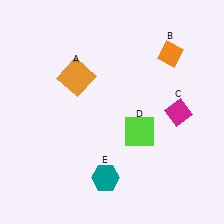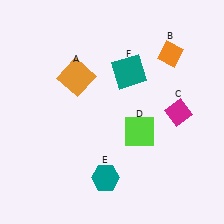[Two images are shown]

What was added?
A teal square (F) was added in Image 2.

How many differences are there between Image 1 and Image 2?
There is 1 difference between the two images.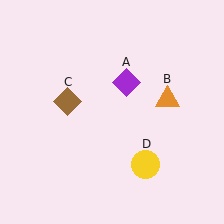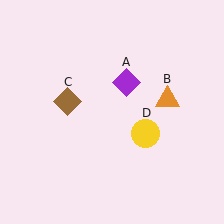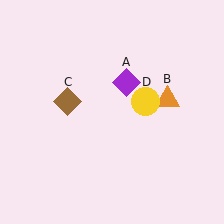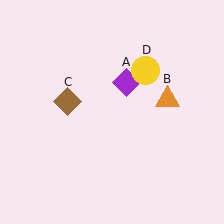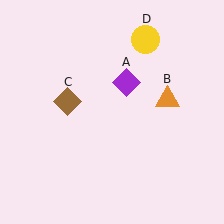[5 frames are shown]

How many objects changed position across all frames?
1 object changed position: yellow circle (object D).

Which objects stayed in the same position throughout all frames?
Purple diamond (object A) and orange triangle (object B) and brown diamond (object C) remained stationary.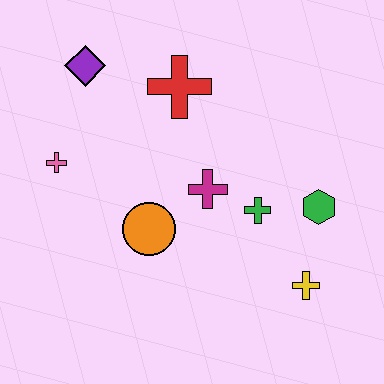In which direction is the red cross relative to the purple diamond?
The red cross is to the right of the purple diamond.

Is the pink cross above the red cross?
No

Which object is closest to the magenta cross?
The green cross is closest to the magenta cross.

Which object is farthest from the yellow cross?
The purple diamond is farthest from the yellow cross.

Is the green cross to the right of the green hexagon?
No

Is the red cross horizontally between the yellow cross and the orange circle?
Yes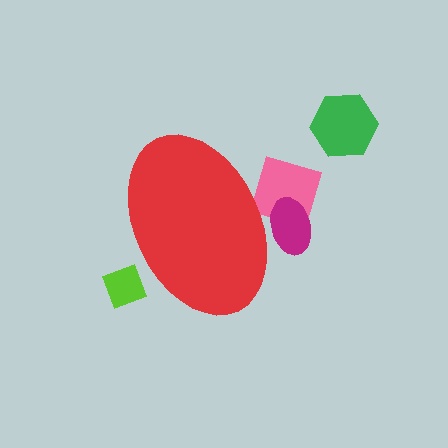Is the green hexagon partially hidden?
No, the green hexagon is fully visible.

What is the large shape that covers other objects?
A red ellipse.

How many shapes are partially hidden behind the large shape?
3 shapes are partially hidden.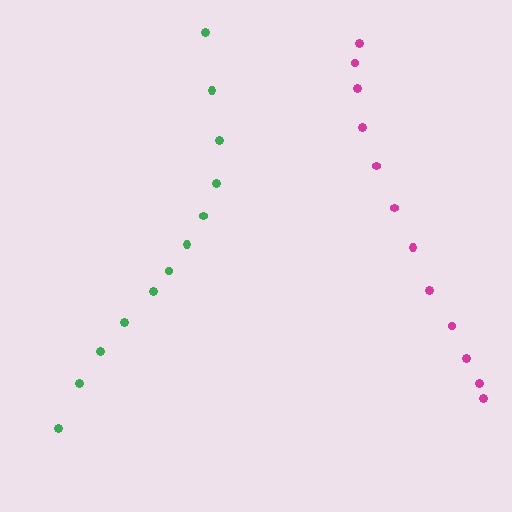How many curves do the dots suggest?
There are 2 distinct paths.